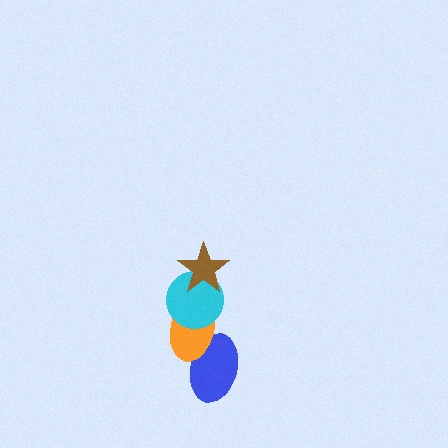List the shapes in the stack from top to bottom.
From top to bottom: the brown star, the cyan circle, the orange ellipse, the blue ellipse.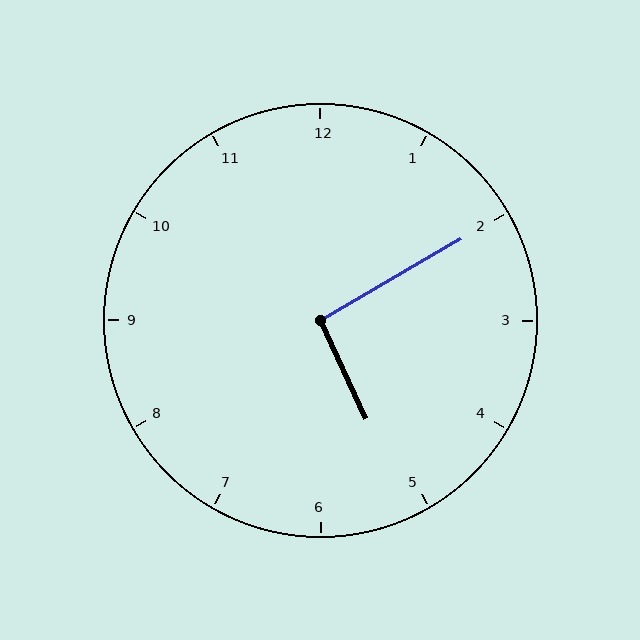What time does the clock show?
5:10.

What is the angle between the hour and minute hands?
Approximately 95 degrees.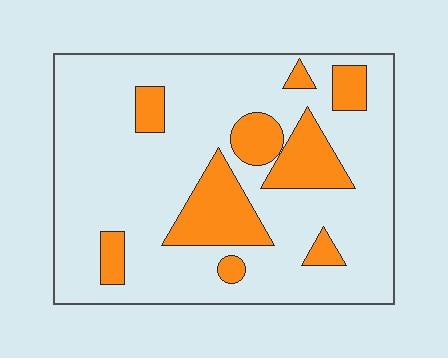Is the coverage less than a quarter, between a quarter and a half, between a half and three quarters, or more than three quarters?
Less than a quarter.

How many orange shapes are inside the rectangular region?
9.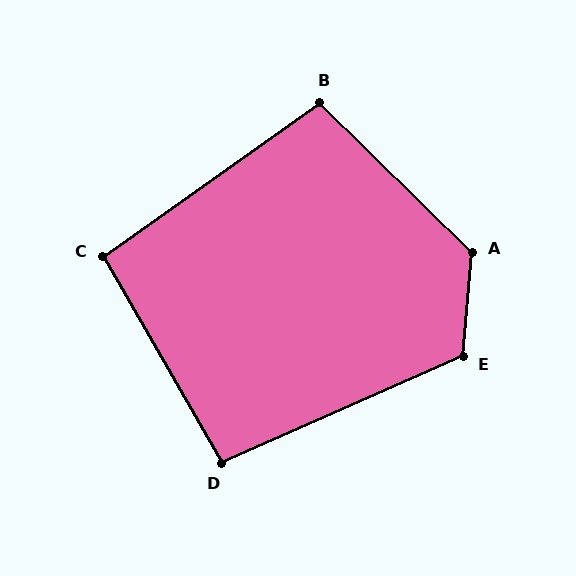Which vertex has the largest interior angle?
A, at approximately 129 degrees.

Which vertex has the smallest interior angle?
C, at approximately 96 degrees.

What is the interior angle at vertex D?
Approximately 96 degrees (obtuse).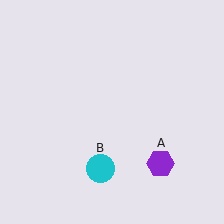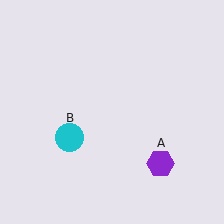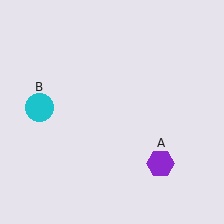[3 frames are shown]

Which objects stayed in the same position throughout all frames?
Purple hexagon (object A) remained stationary.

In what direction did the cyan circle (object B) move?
The cyan circle (object B) moved up and to the left.